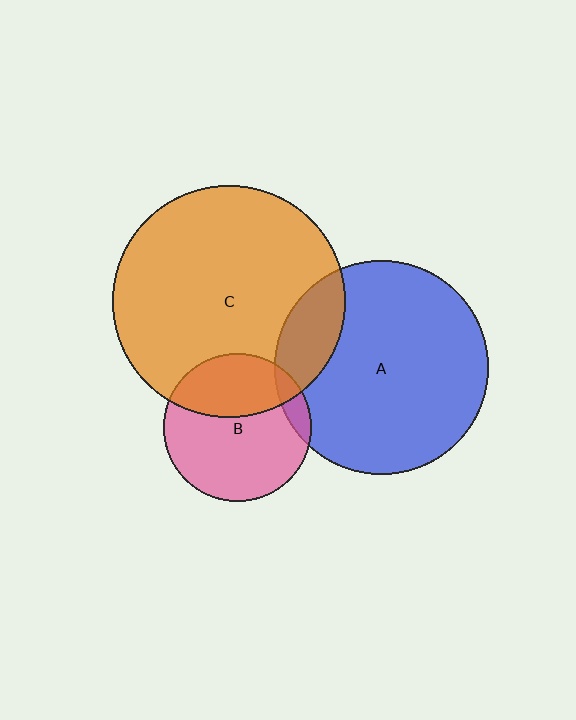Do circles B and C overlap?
Yes.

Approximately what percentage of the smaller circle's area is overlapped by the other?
Approximately 35%.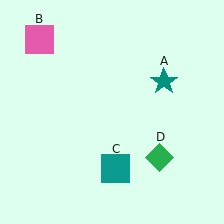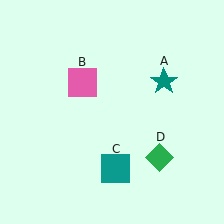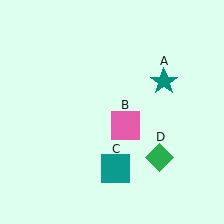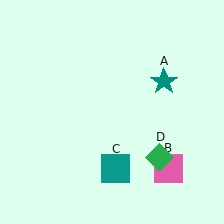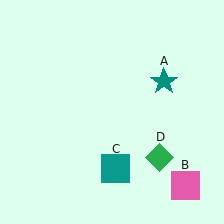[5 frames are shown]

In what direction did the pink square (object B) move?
The pink square (object B) moved down and to the right.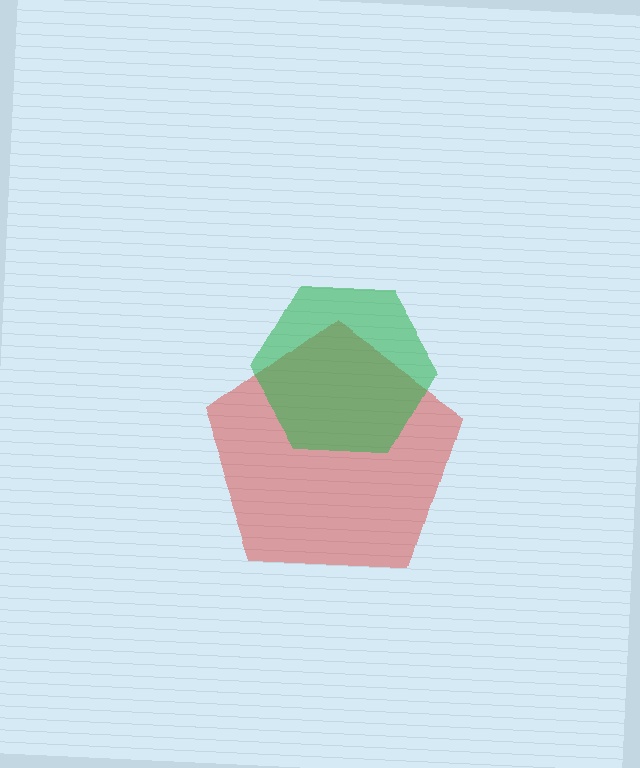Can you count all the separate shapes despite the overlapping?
Yes, there are 2 separate shapes.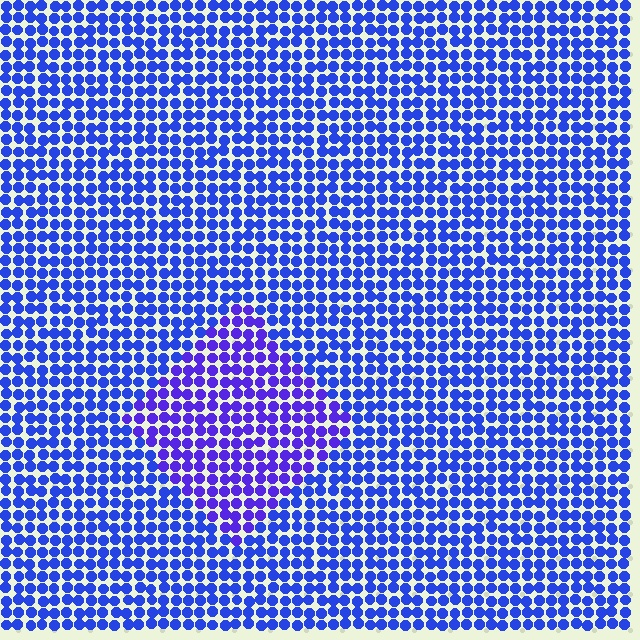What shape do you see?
I see a diamond.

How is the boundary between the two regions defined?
The boundary is defined purely by a slight shift in hue (about 25 degrees). Spacing, size, and orientation are identical on both sides.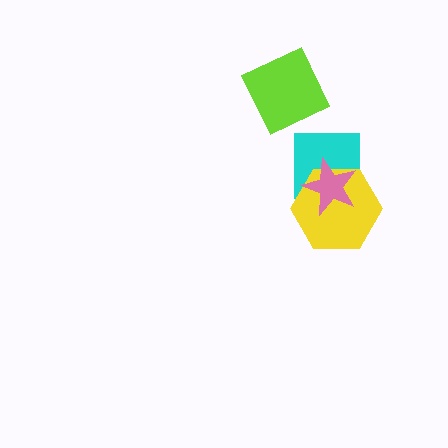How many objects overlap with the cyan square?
2 objects overlap with the cyan square.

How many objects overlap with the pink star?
2 objects overlap with the pink star.